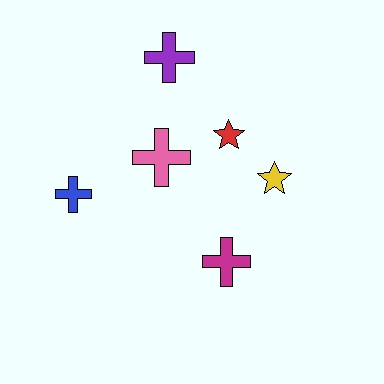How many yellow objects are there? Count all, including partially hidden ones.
There is 1 yellow object.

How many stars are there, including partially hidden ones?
There are 2 stars.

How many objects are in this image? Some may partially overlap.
There are 6 objects.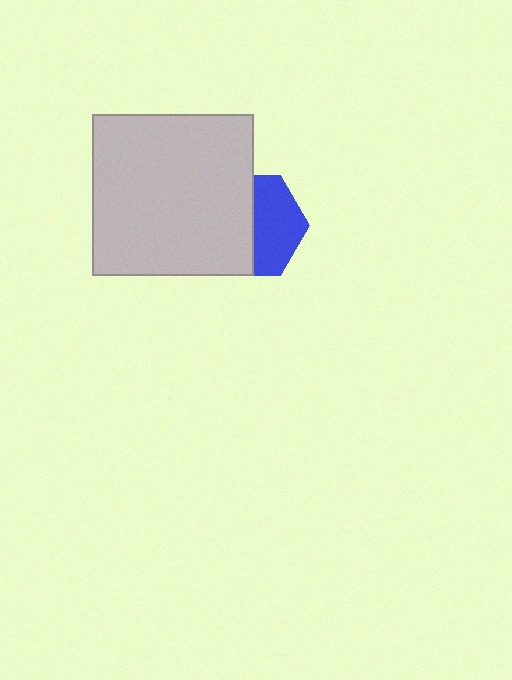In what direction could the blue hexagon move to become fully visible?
The blue hexagon could move right. That would shift it out from behind the light gray square entirely.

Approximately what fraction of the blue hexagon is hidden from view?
Roughly 52% of the blue hexagon is hidden behind the light gray square.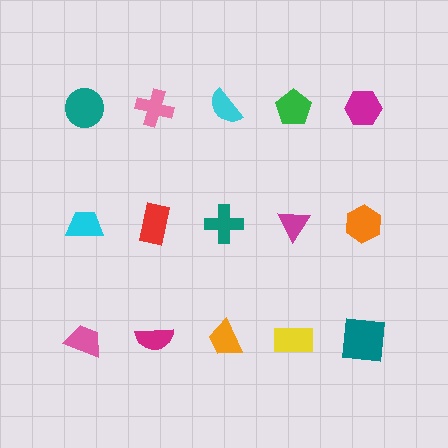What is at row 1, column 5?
A magenta hexagon.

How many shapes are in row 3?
5 shapes.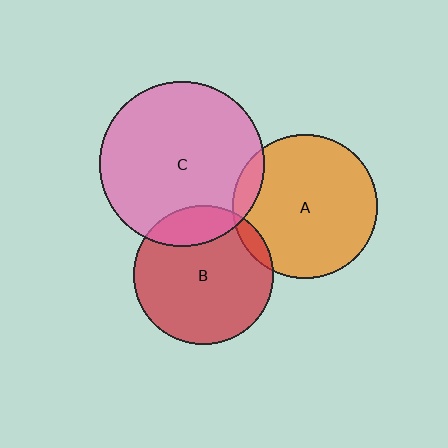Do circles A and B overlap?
Yes.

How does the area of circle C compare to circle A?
Approximately 1.3 times.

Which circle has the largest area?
Circle C (pink).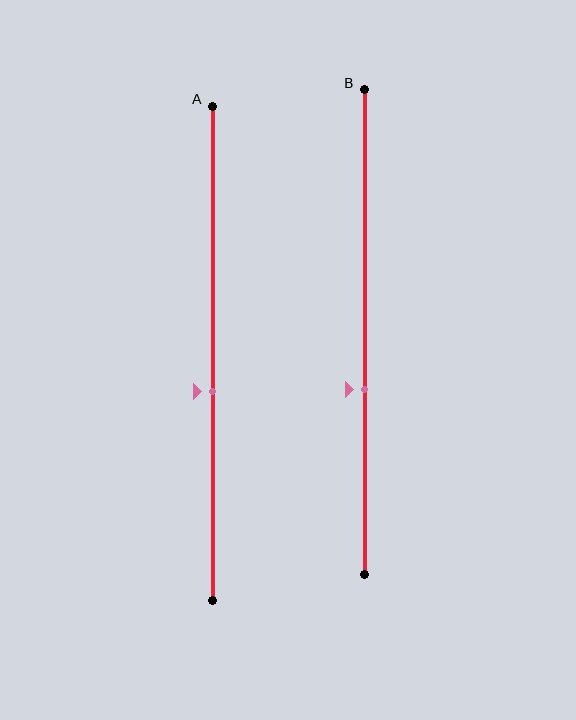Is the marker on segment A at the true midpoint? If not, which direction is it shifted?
No, the marker on segment A is shifted downward by about 8% of the segment length.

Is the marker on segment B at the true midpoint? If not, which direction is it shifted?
No, the marker on segment B is shifted downward by about 12% of the segment length.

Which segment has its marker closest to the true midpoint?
Segment A has its marker closest to the true midpoint.